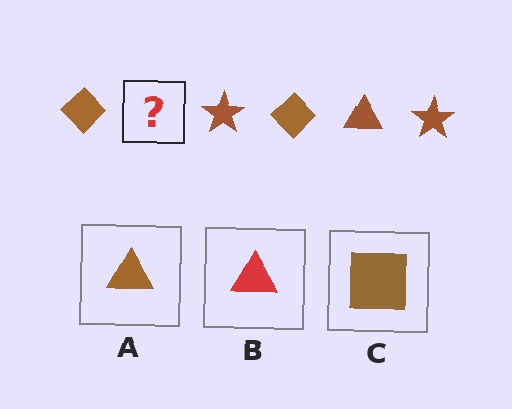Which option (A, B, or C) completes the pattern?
A.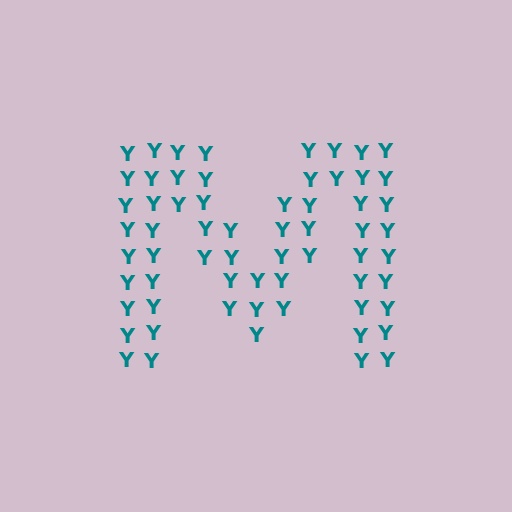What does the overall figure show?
The overall figure shows the letter M.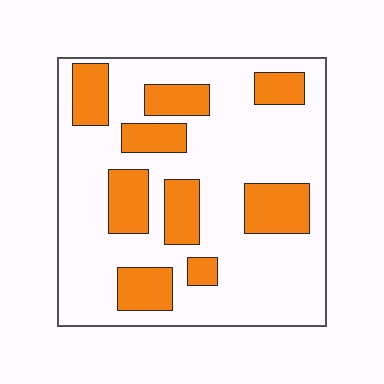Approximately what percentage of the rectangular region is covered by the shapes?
Approximately 25%.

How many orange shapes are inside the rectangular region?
9.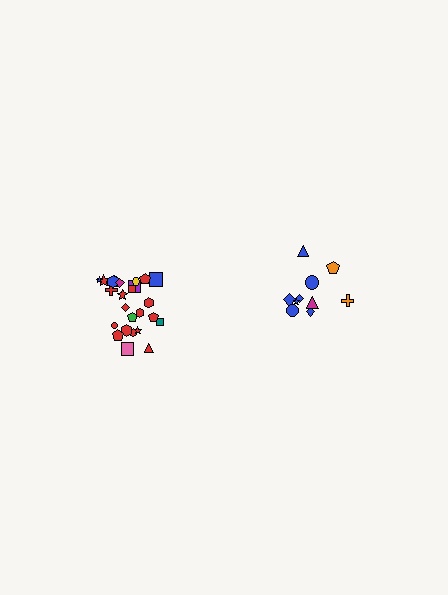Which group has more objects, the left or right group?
The left group.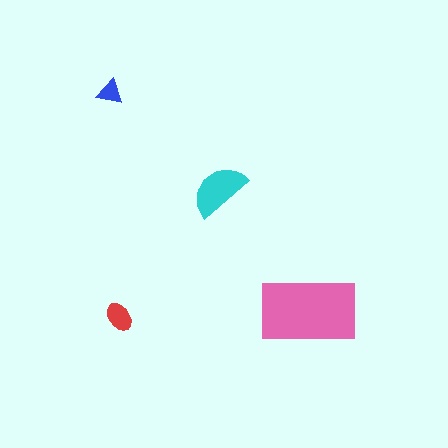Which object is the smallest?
The blue triangle.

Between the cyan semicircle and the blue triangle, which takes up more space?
The cyan semicircle.